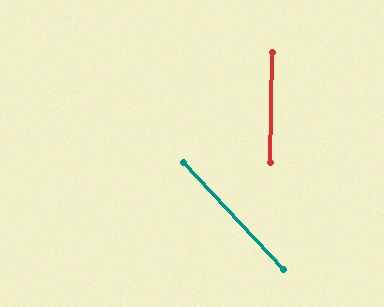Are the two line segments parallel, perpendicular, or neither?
Neither parallel nor perpendicular — they differ by about 44°.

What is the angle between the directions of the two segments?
Approximately 44 degrees.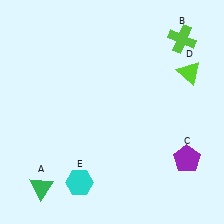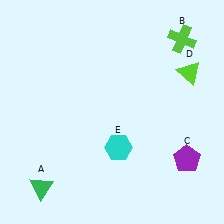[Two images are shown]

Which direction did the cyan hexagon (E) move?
The cyan hexagon (E) moved right.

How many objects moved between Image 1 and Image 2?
1 object moved between the two images.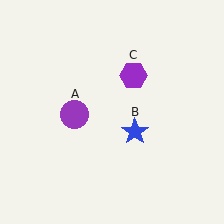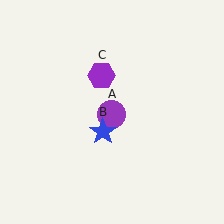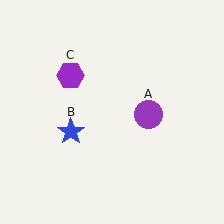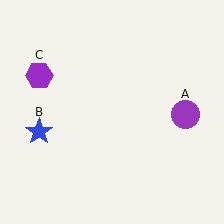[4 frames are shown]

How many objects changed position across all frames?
3 objects changed position: purple circle (object A), blue star (object B), purple hexagon (object C).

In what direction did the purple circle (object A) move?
The purple circle (object A) moved right.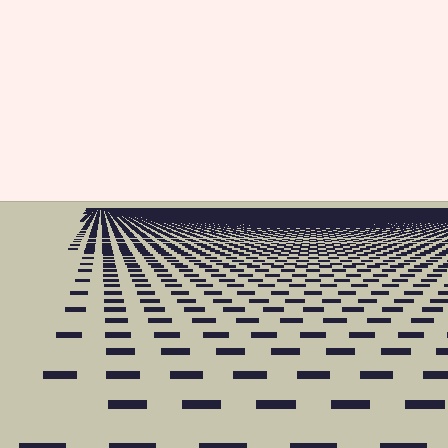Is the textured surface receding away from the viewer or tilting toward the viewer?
The surface is receding away from the viewer. Texture elements get smaller and denser toward the top.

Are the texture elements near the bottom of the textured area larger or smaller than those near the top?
Larger. Near the bottom, elements are closer to the viewer and appear at a bigger on-screen size.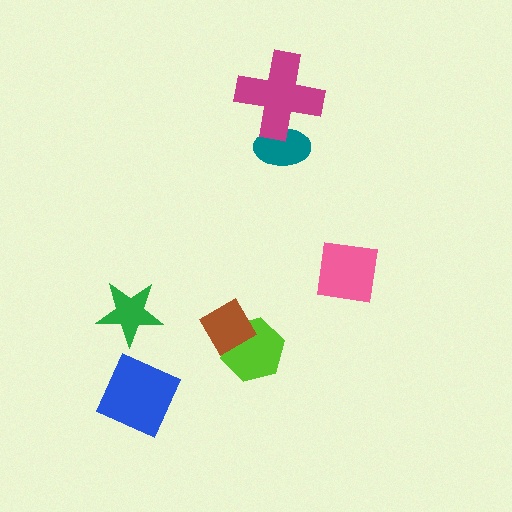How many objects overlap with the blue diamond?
0 objects overlap with the blue diamond.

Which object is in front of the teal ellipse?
The magenta cross is in front of the teal ellipse.